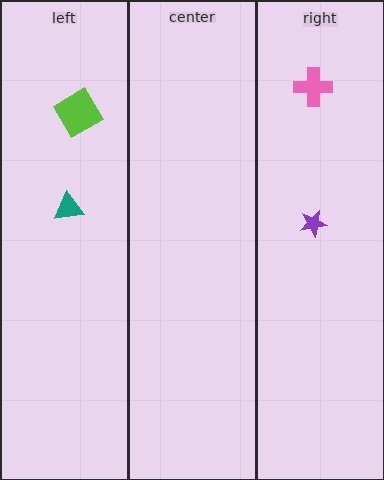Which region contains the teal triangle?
The left region.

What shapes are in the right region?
The purple star, the pink cross.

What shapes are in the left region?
The teal triangle, the lime diamond.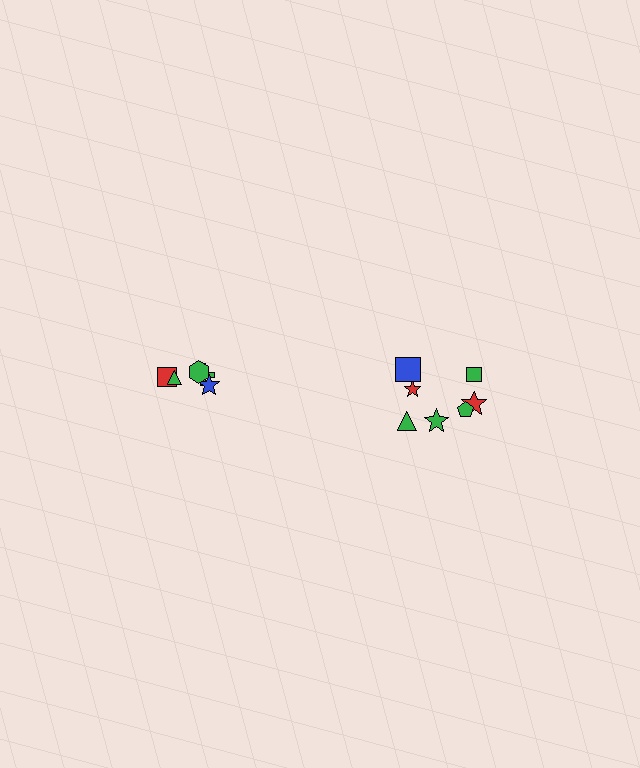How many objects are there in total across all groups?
There are 12 objects.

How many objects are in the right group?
There are 7 objects.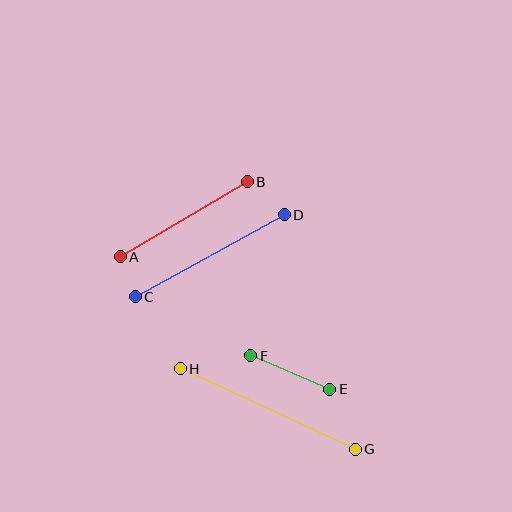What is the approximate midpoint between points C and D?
The midpoint is at approximately (210, 256) pixels.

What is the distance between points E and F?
The distance is approximately 86 pixels.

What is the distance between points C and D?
The distance is approximately 170 pixels.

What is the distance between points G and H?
The distance is approximately 193 pixels.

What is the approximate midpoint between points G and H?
The midpoint is at approximately (268, 409) pixels.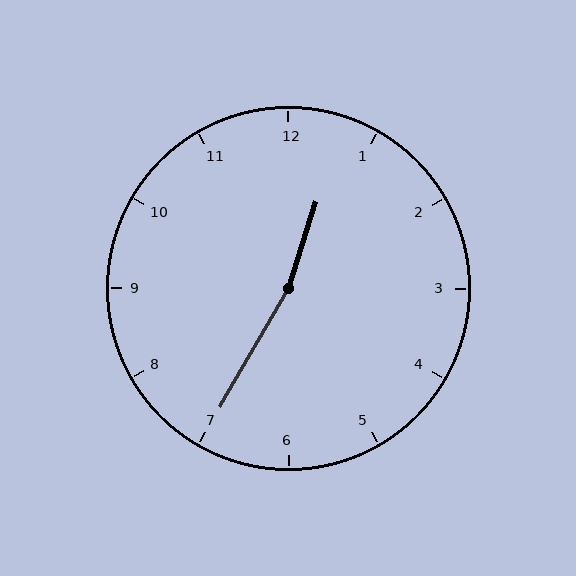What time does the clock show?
12:35.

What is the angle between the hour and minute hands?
Approximately 168 degrees.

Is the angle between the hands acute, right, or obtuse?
It is obtuse.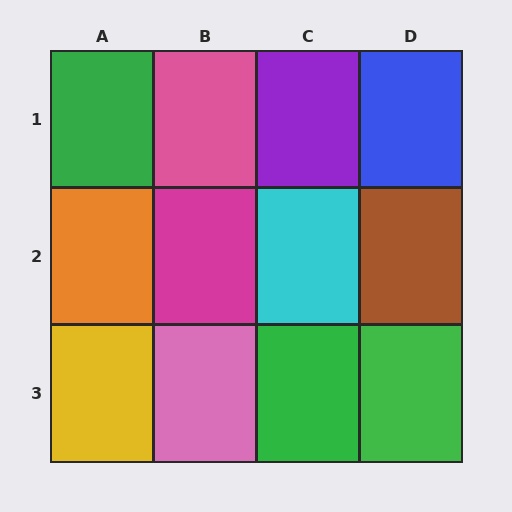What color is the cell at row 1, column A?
Green.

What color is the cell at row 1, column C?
Purple.